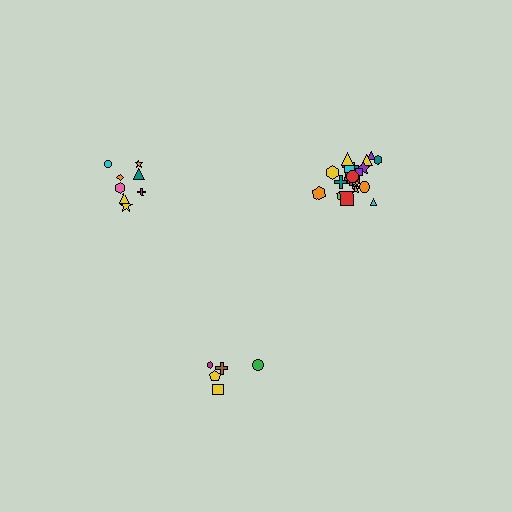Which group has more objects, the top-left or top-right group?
The top-right group.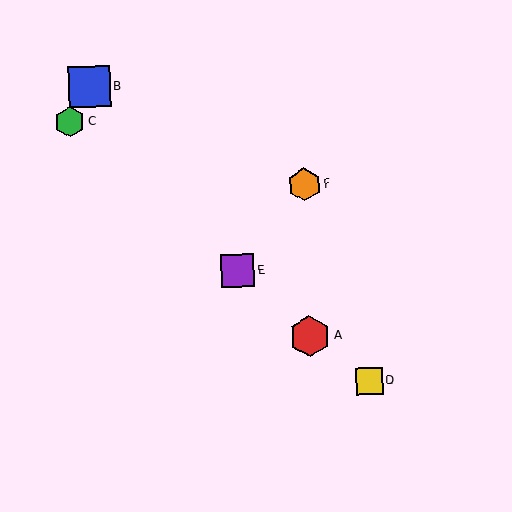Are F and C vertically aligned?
No, F is at x≈304 and C is at x≈70.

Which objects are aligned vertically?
Objects A, F are aligned vertically.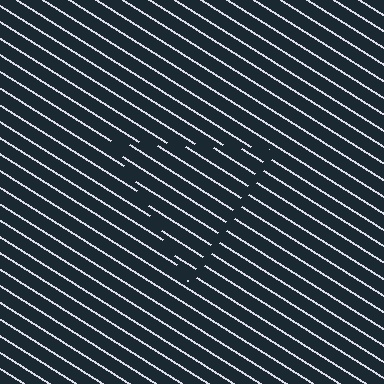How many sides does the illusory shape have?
3 sides — the line-ends trace a triangle.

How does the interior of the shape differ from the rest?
The interior of the shape contains the same grating, shifted by half a period — the contour is defined by the phase discontinuity where line-ends from the inner and outer gratings abut.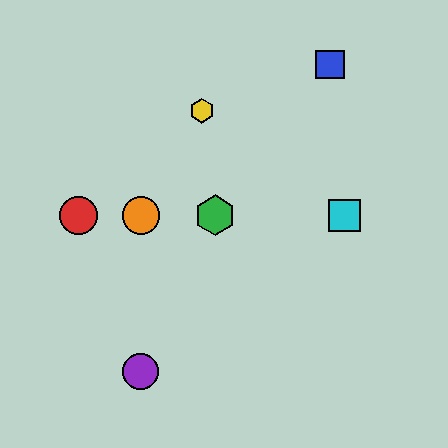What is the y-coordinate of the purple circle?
The purple circle is at y≈371.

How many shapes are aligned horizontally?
4 shapes (the red circle, the green hexagon, the orange circle, the cyan square) are aligned horizontally.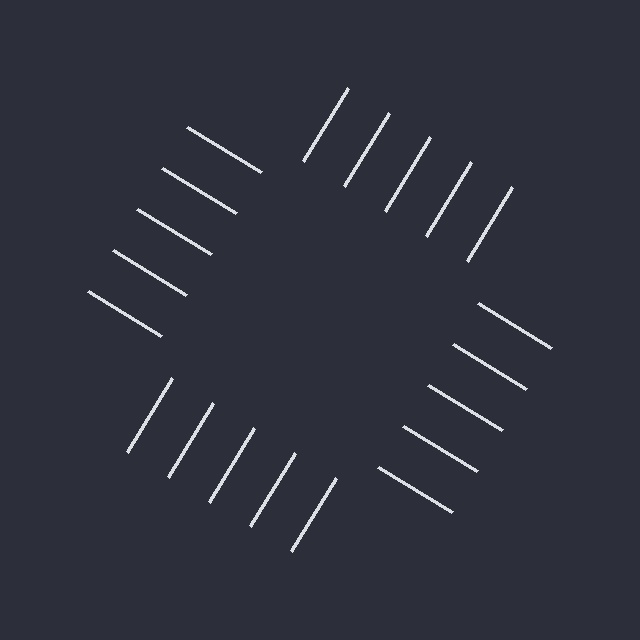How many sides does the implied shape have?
4 sides — the line-ends trace a square.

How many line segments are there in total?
20 — 5 along each of the 4 edges.